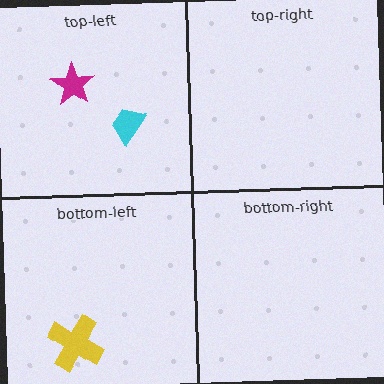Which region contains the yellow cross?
The bottom-left region.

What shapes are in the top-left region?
The magenta star, the cyan trapezoid.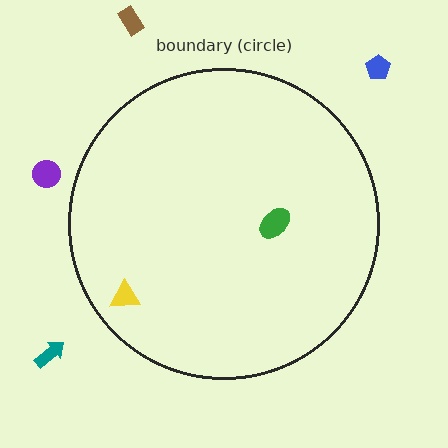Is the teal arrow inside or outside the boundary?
Outside.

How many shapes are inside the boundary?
2 inside, 4 outside.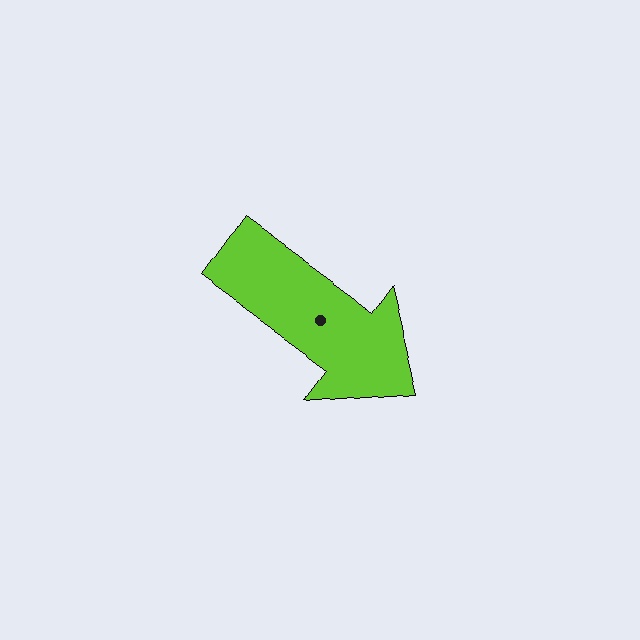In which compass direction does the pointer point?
Southeast.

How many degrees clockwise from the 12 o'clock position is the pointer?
Approximately 126 degrees.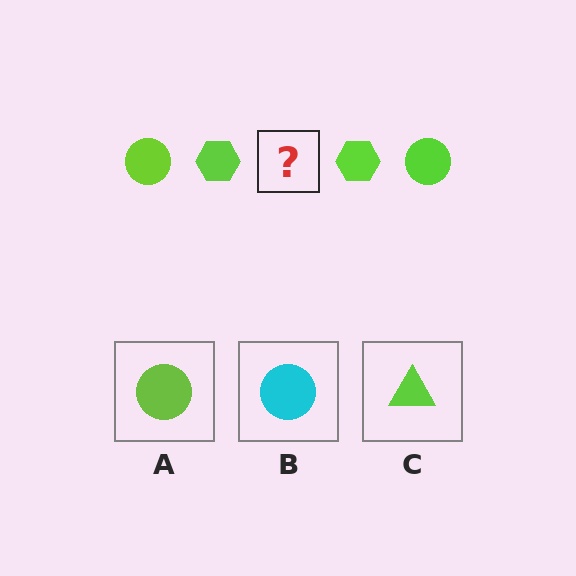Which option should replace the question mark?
Option A.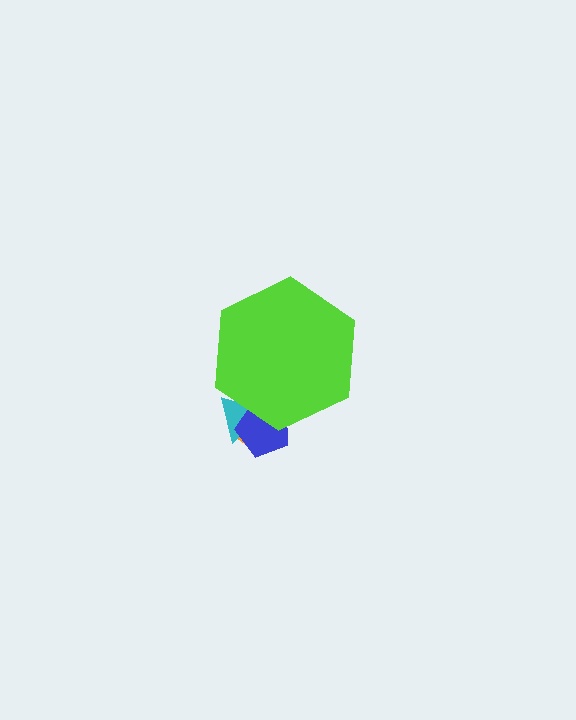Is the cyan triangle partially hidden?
Yes, the cyan triangle is partially hidden behind the lime hexagon.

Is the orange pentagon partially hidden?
Yes, the orange pentagon is partially hidden behind the lime hexagon.